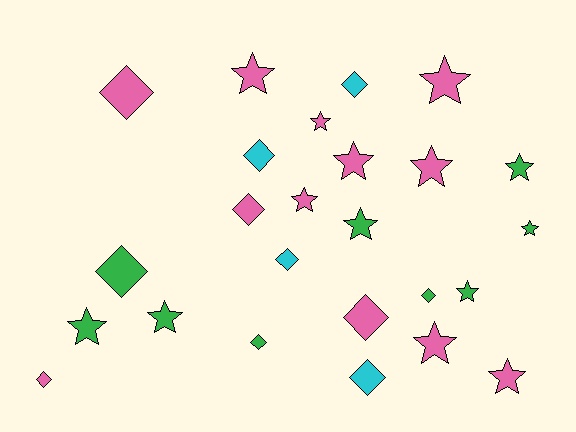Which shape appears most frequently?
Star, with 14 objects.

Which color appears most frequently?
Pink, with 12 objects.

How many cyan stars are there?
There are no cyan stars.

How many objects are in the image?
There are 25 objects.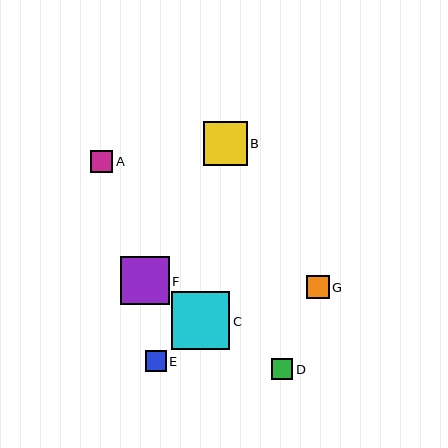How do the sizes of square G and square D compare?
Square G and square D are approximately the same size.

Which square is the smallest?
Square E is the smallest with a size of approximately 20 pixels.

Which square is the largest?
Square C is the largest with a size of approximately 58 pixels.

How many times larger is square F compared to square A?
Square F is approximately 2.2 times the size of square A.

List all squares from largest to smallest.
From largest to smallest: C, F, B, A, G, D, E.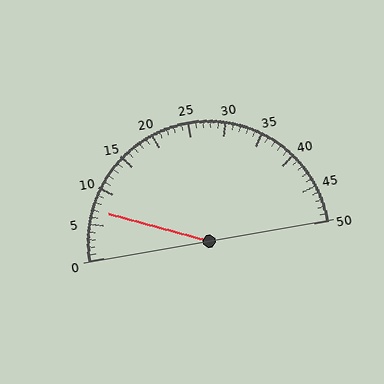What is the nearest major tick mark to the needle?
The nearest major tick mark is 5.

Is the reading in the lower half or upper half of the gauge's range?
The reading is in the lower half of the range (0 to 50).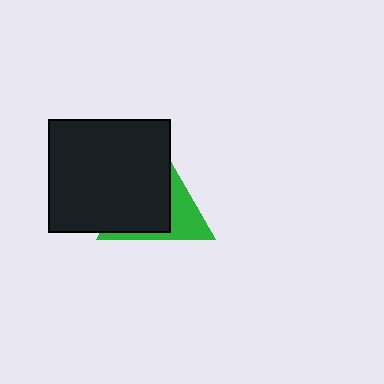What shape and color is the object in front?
The object in front is a black rectangle.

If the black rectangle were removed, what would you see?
You would see the complete green triangle.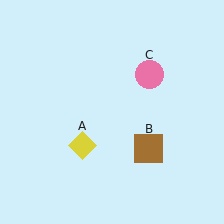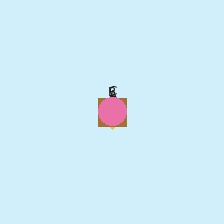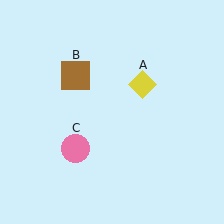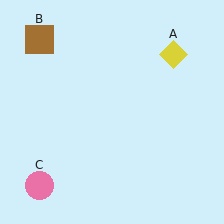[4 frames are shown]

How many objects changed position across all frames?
3 objects changed position: yellow diamond (object A), brown square (object B), pink circle (object C).